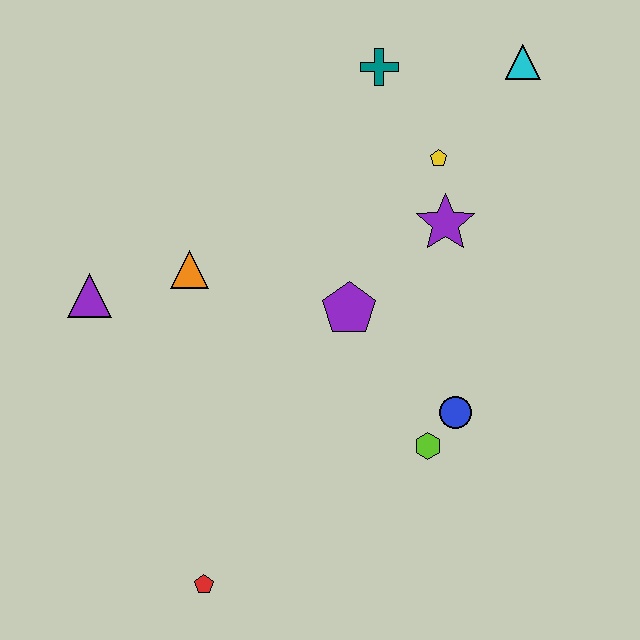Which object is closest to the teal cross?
The yellow pentagon is closest to the teal cross.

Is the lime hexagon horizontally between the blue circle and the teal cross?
Yes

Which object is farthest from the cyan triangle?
The red pentagon is farthest from the cyan triangle.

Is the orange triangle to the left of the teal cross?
Yes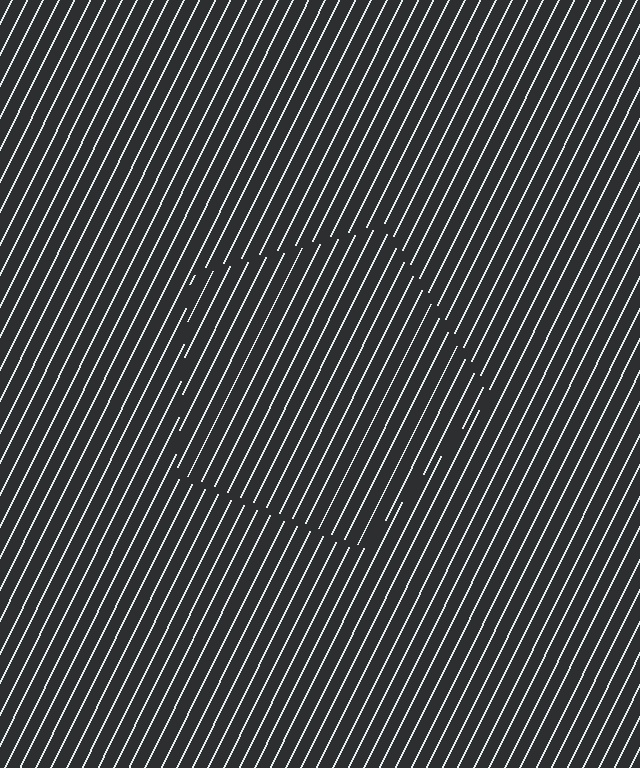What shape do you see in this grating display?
An illusory pentagon. The interior of the shape contains the same grating, shifted by half a period — the contour is defined by the phase discontinuity where line-ends from the inner and outer gratings abut.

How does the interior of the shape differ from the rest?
The interior of the shape contains the same grating, shifted by half a period — the contour is defined by the phase discontinuity where line-ends from the inner and outer gratings abut.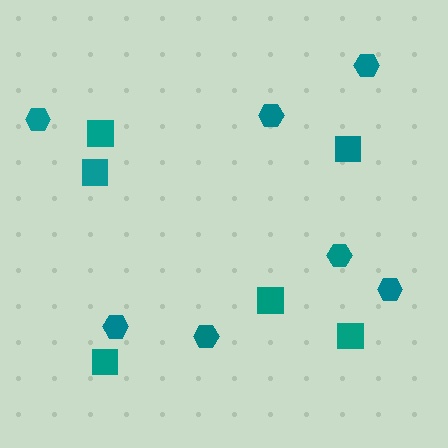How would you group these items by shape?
There are 2 groups: one group of hexagons (7) and one group of squares (6).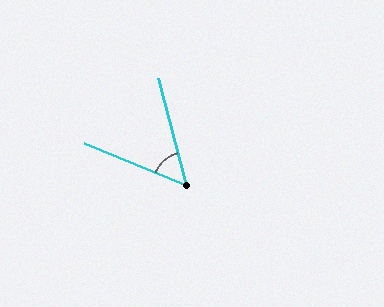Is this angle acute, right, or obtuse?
It is acute.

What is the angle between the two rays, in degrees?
Approximately 53 degrees.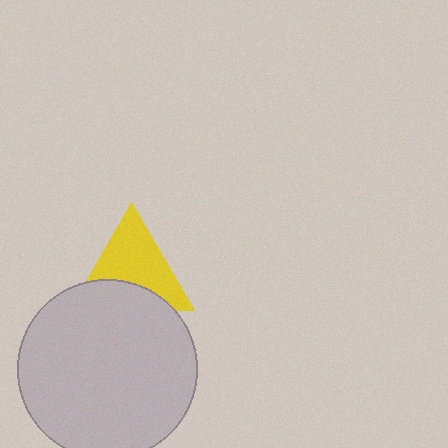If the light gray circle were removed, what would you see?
You would see the complete yellow triangle.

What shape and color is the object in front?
The object in front is a light gray circle.